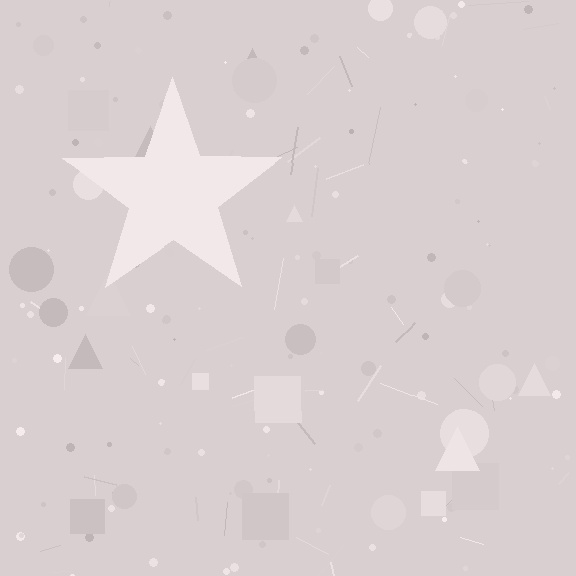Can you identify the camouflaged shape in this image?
The camouflaged shape is a star.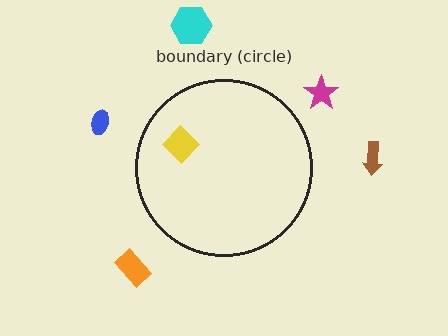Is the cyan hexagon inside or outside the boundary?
Outside.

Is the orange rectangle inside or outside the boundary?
Outside.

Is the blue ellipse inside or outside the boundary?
Outside.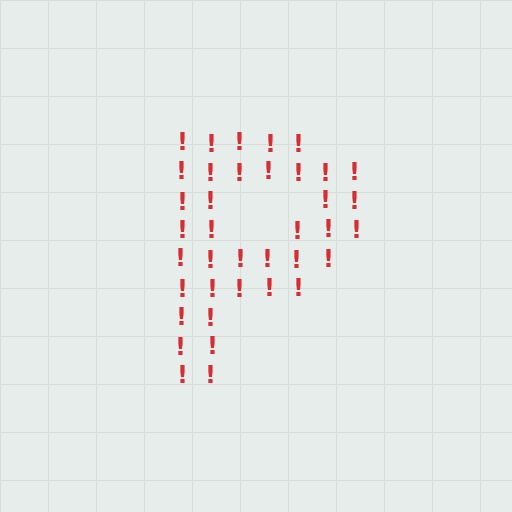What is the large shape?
The large shape is the letter P.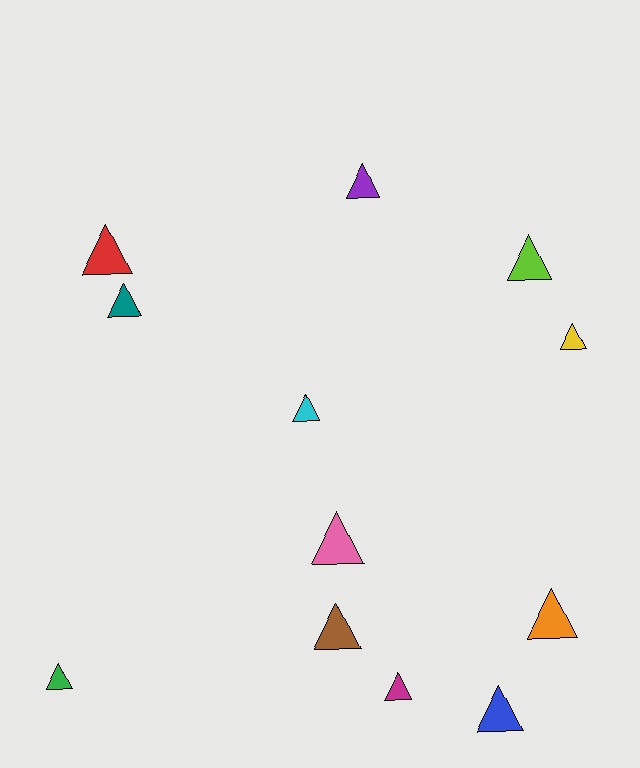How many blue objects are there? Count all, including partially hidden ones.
There is 1 blue object.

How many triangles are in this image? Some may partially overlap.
There are 12 triangles.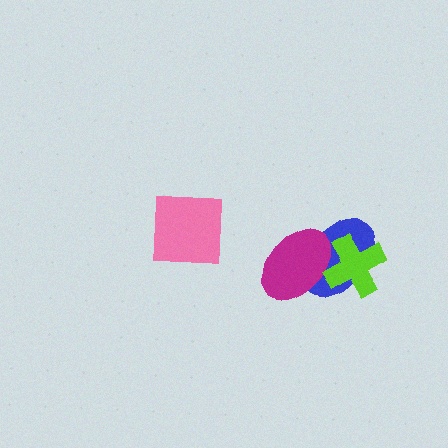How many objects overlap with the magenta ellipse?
2 objects overlap with the magenta ellipse.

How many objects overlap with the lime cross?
2 objects overlap with the lime cross.